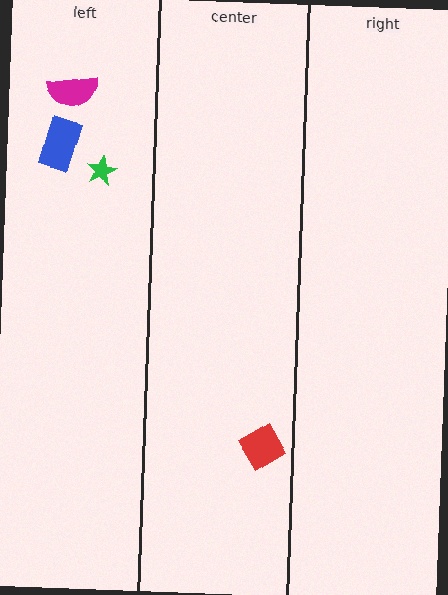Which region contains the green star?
The left region.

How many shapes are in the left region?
3.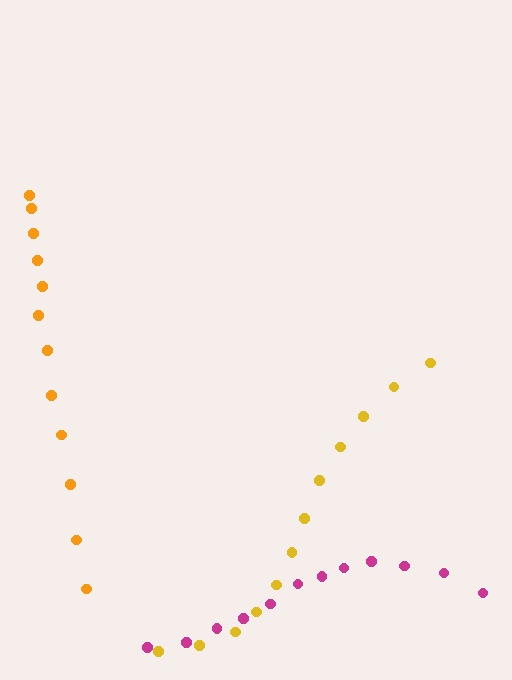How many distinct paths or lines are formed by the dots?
There are 3 distinct paths.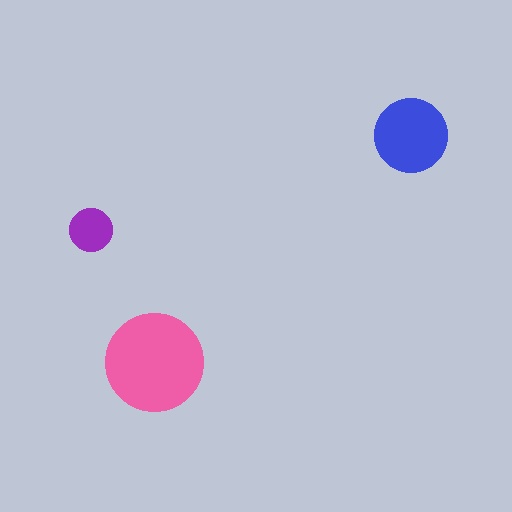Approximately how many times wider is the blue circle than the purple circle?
About 1.5 times wider.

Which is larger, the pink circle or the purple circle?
The pink one.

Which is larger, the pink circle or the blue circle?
The pink one.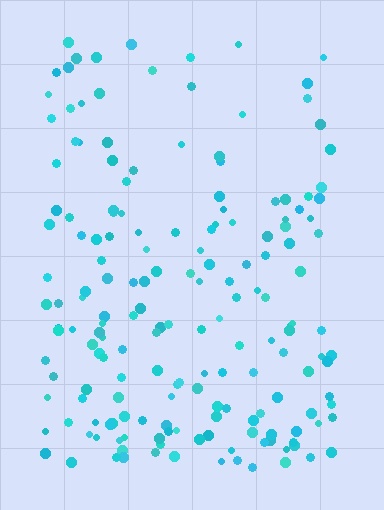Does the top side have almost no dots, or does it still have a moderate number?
Still a moderate number, just noticeably fewer than the bottom.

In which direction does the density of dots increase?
From top to bottom, with the bottom side densest.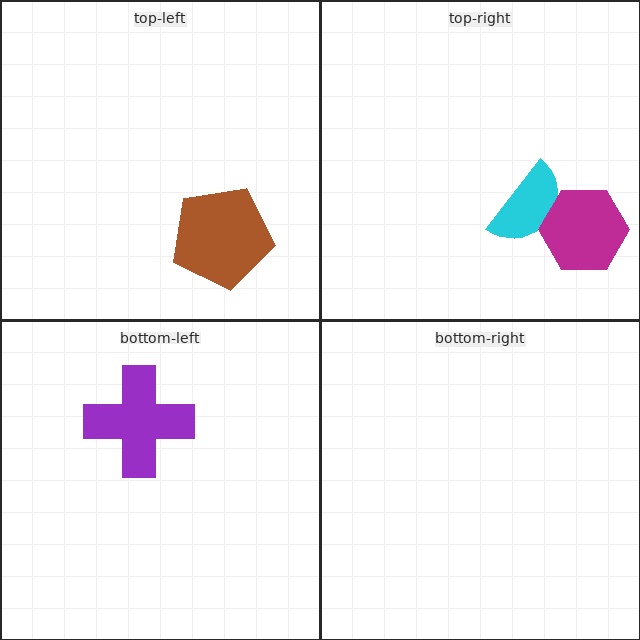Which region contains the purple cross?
The bottom-left region.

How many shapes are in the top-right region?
2.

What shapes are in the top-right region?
The cyan semicircle, the magenta hexagon.